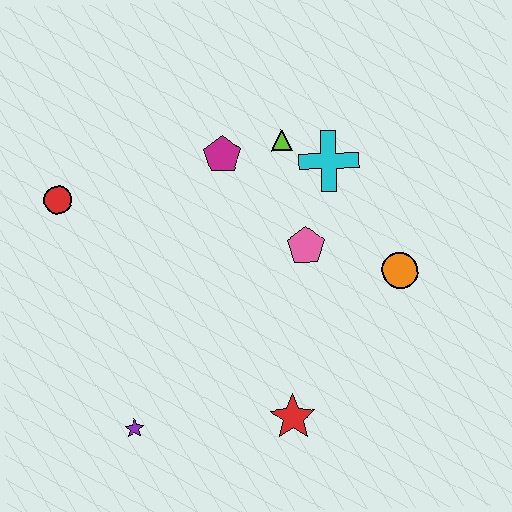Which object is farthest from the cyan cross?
The purple star is farthest from the cyan cross.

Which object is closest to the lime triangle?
The cyan cross is closest to the lime triangle.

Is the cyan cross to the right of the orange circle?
No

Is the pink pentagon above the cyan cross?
No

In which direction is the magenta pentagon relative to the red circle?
The magenta pentagon is to the right of the red circle.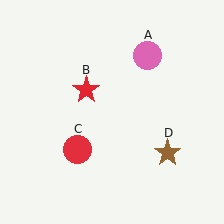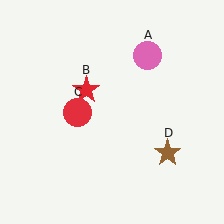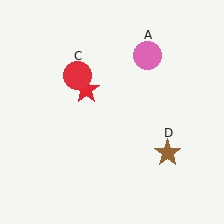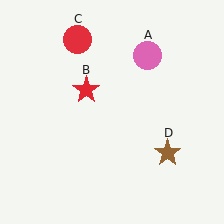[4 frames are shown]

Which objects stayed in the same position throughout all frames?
Pink circle (object A) and red star (object B) and brown star (object D) remained stationary.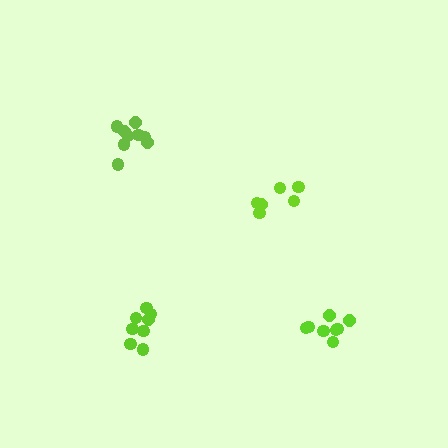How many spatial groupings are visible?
There are 4 spatial groupings.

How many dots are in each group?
Group 1: 6 dots, Group 2: 9 dots, Group 3: 8 dots, Group 4: 8 dots (31 total).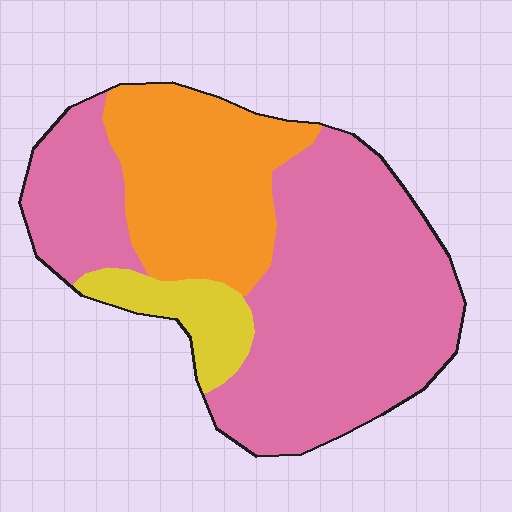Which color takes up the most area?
Pink, at roughly 65%.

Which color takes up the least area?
Yellow, at roughly 10%.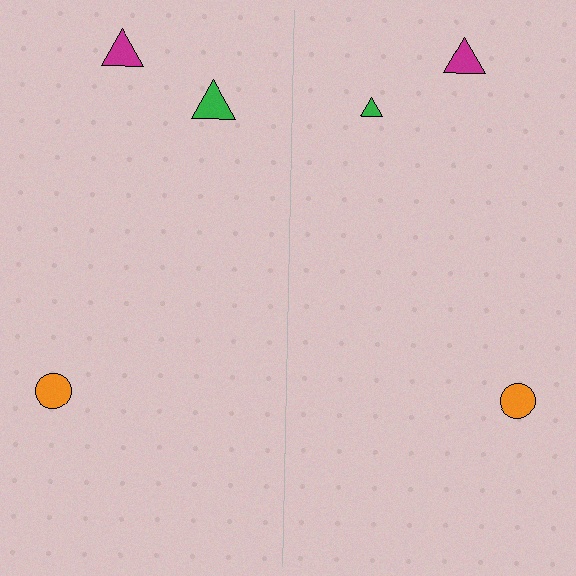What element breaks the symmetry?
The green triangle on the right side has a different size than its mirror counterpart.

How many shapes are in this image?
There are 6 shapes in this image.